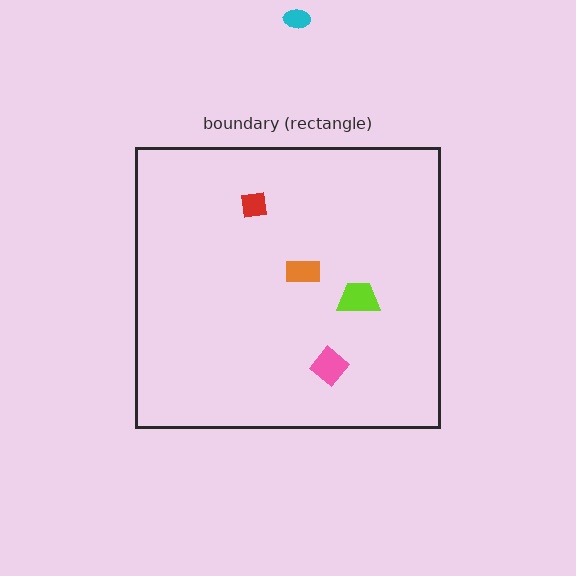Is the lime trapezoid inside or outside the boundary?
Inside.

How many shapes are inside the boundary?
4 inside, 1 outside.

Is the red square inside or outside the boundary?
Inside.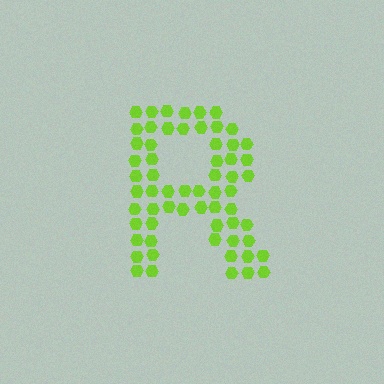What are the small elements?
The small elements are hexagons.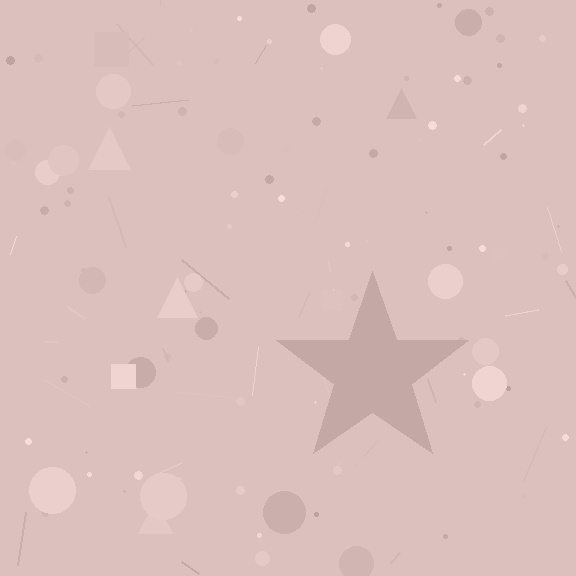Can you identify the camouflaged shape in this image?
The camouflaged shape is a star.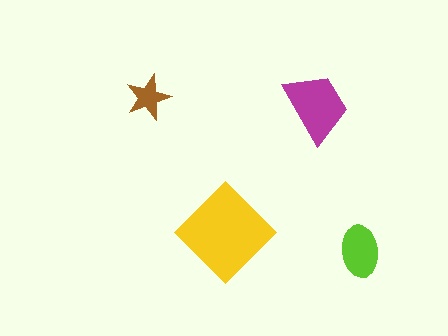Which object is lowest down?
The lime ellipse is bottommost.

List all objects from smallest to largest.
The brown star, the lime ellipse, the magenta trapezoid, the yellow diamond.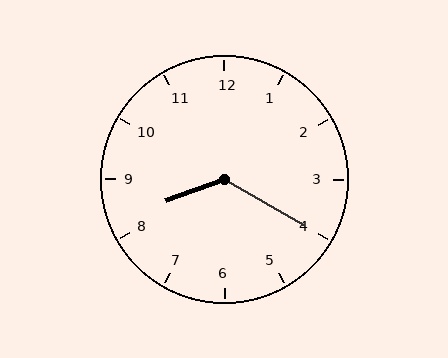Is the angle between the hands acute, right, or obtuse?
It is obtuse.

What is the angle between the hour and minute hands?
Approximately 130 degrees.